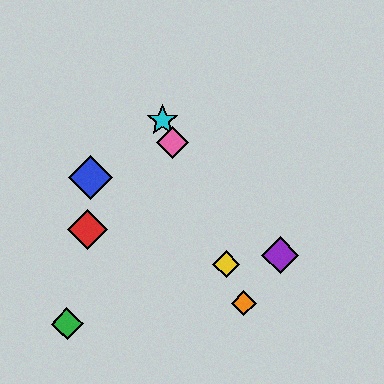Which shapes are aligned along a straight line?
The yellow diamond, the orange diamond, the cyan star, the pink diamond are aligned along a straight line.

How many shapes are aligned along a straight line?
4 shapes (the yellow diamond, the orange diamond, the cyan star, the pink diamond) are aligned along a straight line.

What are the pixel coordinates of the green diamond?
The green diamond is at (67, 324).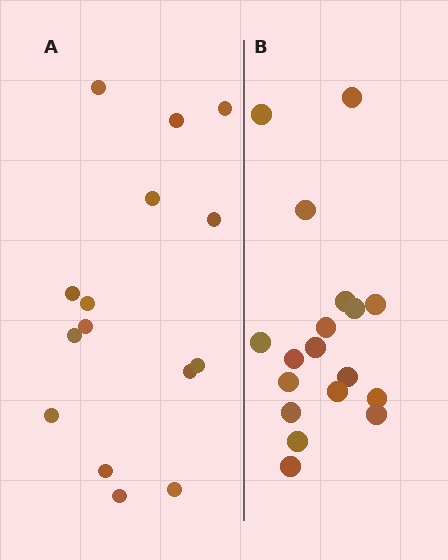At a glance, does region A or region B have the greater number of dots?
Region B (the right region) has more dots.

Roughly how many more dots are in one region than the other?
Region B has just a few more — roughly 2 or 3 more dots than region A.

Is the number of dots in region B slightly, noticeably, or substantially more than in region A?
Region B has only slightly more — the two regions are fairly close. The ratio is roughly 1.2 to 1.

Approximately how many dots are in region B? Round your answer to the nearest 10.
About 20 dots. (The exact count is 18, which rounds to 20.)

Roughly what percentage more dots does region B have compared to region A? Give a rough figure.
About 20% more.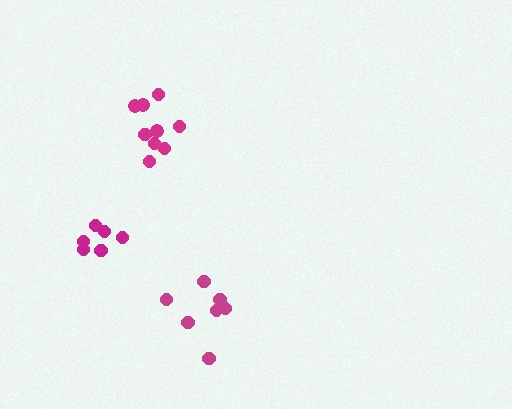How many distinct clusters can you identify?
There are 3 distinct clusters.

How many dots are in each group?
Group 1: 9 dots, Group 2: 7 dots, Group 3: 6 dots (22 total).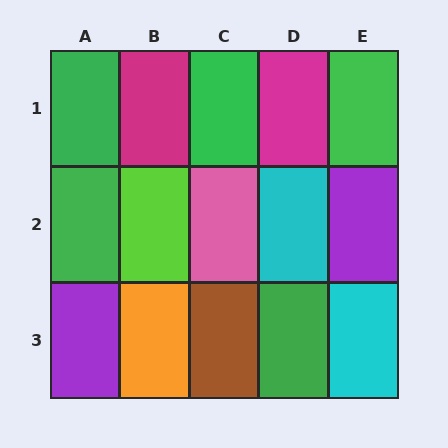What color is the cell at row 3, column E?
Cyan.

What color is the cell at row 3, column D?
Green.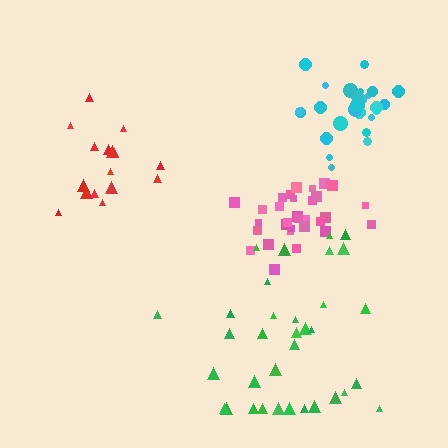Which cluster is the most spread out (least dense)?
Green.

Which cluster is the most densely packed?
Pink.